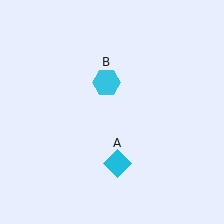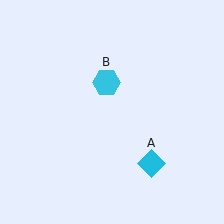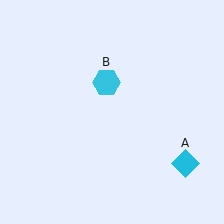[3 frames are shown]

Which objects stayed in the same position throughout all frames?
Cyan hexagon (object B) remained stationary.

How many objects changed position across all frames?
1 object changed position: cyan diamond (object A).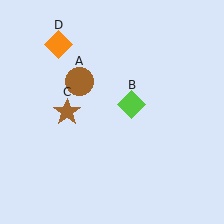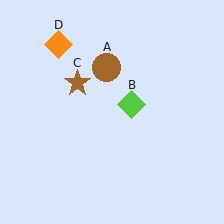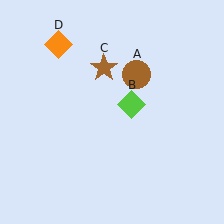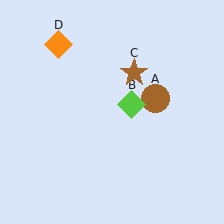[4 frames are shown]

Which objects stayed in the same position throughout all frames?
Lime diamond (object B) and orange diamond (object D) remained stationary.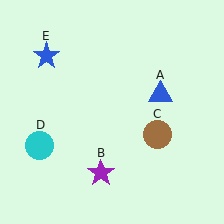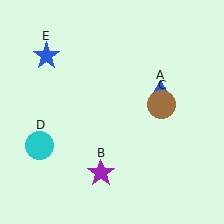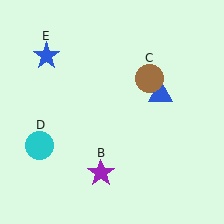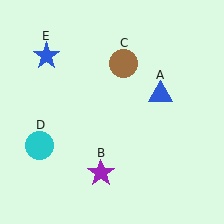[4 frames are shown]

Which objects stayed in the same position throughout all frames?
Blue triangle (object A) and purple star (object B) and cyan circle (object D) and blue star (object E) remained stationary.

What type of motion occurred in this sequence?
The brown circle (object C) rotated counterclockwise around the center of the scene.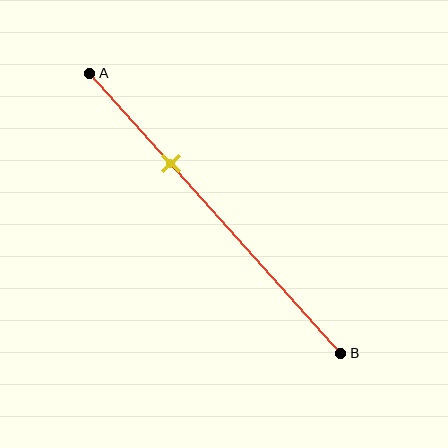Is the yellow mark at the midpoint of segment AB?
No, the mark is at about 30% from A, not at the 50% midpoint.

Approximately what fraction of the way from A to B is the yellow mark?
The yellow mark is approximately 30% of the way from A to B.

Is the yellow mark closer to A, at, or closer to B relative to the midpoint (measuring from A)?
The yellow mark is closer to point A than the midpoint of segment AB.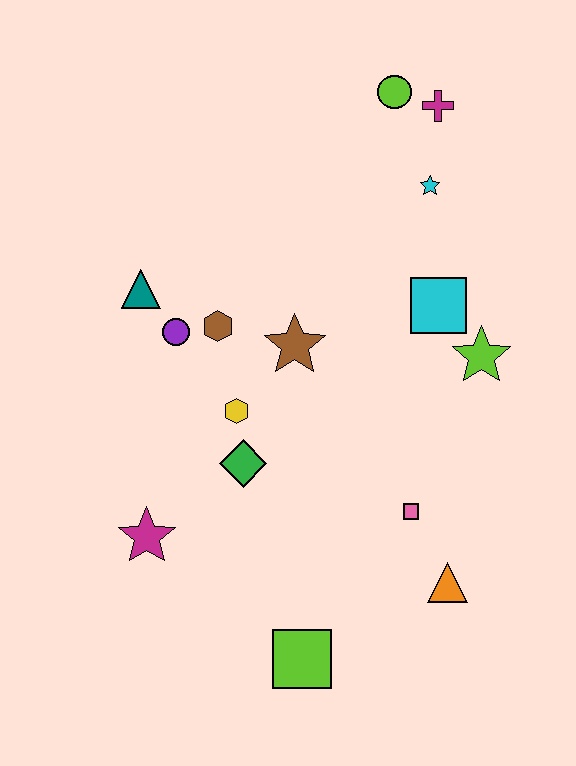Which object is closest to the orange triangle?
The pink square is closest to the orange triangle.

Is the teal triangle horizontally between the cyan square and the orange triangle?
No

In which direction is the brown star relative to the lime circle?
The brown star is below the lime circle.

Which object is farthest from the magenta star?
The magenta cross is farthest from the magenta star.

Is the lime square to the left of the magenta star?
No